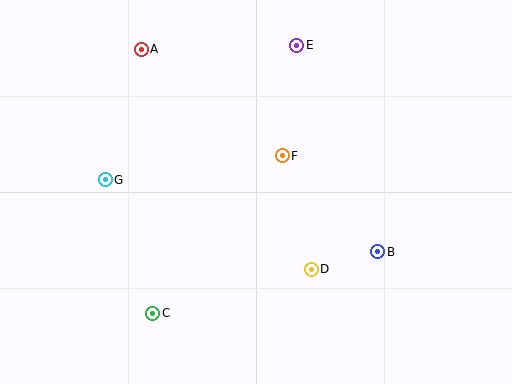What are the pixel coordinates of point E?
Point E is at (297, 45).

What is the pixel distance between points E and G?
The distance between E and G is 234 pixels.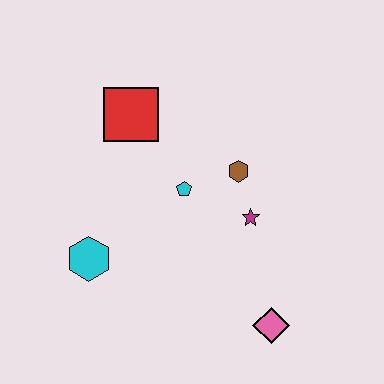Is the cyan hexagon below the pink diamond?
No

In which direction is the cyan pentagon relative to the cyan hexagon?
The cyan pentagon is to the right of the cyan hexagon.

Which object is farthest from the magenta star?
The cyan hexagon is farthest from the magenta star.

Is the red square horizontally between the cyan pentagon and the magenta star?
No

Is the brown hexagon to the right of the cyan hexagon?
Yes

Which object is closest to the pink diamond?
The magenta star is closest to the pink diamond.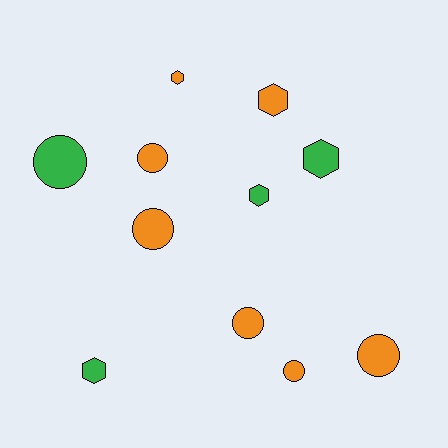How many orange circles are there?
There are 5 orange circles.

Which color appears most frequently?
Orange, with 7 objects.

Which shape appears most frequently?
Circle, with 6 objects.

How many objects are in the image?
There are 11 objects.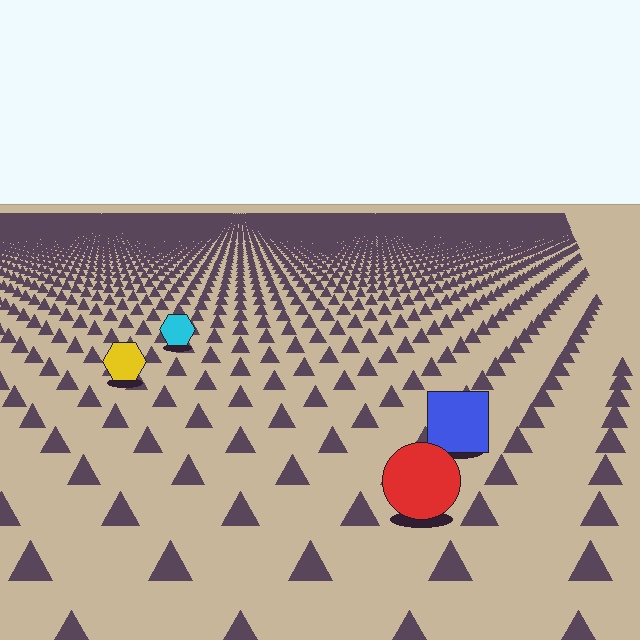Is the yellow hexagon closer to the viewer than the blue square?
No. The blue square is closer — you can tell from the texture gradient: the ground texture is coarser near it.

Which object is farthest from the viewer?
The cyan hexagon is farthest from the viewer. It appears smaller and the ground texture around it is denser.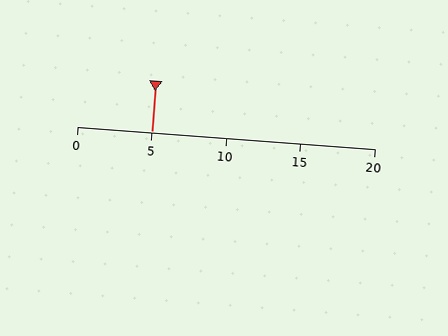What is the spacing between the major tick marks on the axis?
The major ticks are spaced 5 apart.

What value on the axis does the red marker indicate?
The marker indicates approximately 5.